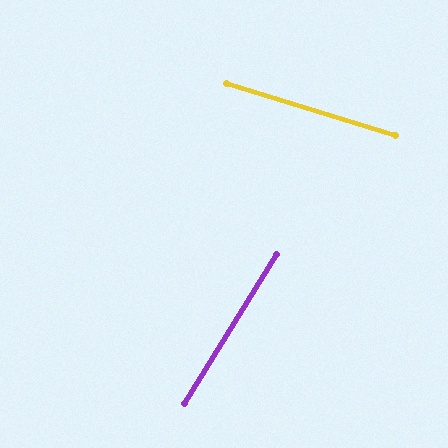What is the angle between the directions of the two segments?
Approximately 75 degrees.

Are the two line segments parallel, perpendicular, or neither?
Neither parallel nor perpendicular — they differ by about 75°.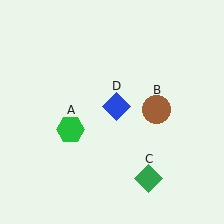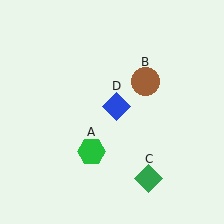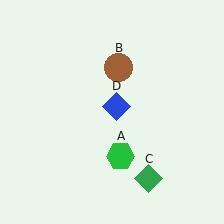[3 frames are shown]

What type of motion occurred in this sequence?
The green hexagon (object A), brown circle (object B) rotated counterclockwise around the center of the scene.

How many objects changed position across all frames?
2 objects changed position: green hexagon (object A), brown circle (object B).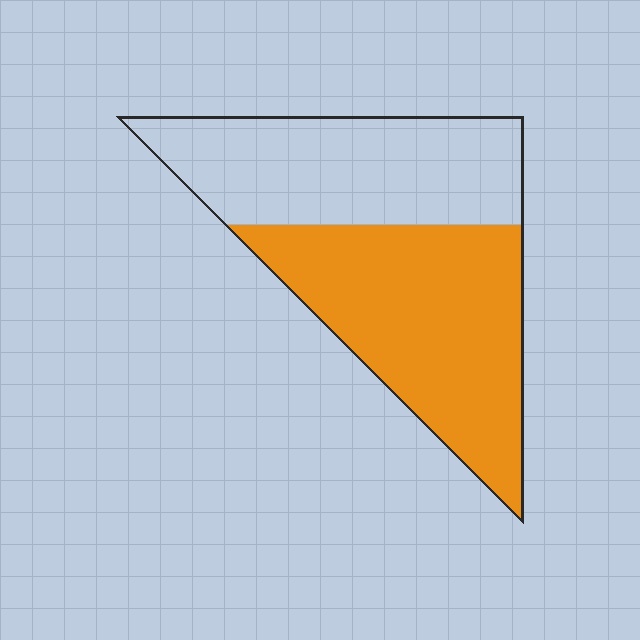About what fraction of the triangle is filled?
About one half (1/2).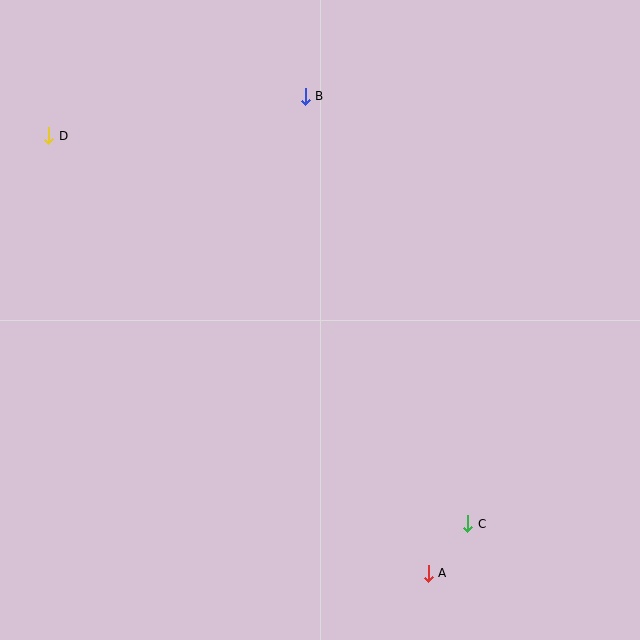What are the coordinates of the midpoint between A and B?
The midpoint between A and B is at (367, 335).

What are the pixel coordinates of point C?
Point C is at (468, 524).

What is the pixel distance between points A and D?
The distance between A and D is 579 pixels.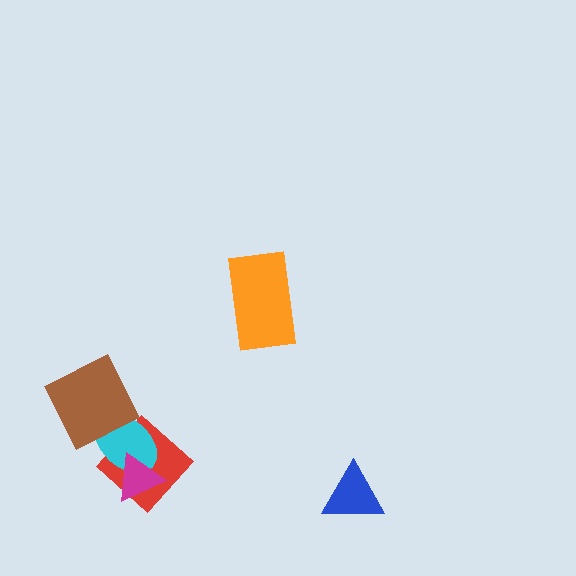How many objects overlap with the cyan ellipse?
3 objects overlap with the cyan ellipse.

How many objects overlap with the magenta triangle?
2 objects overlap with the magenta triangle.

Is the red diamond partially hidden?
Yes, it is partially covered by another shape.